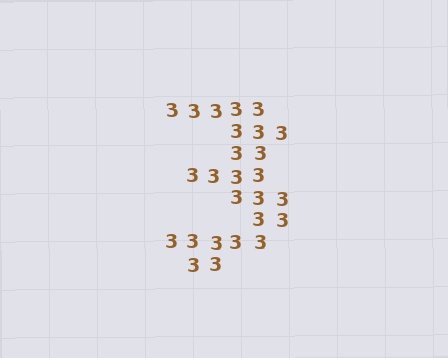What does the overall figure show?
The overall figure shows the digit 3.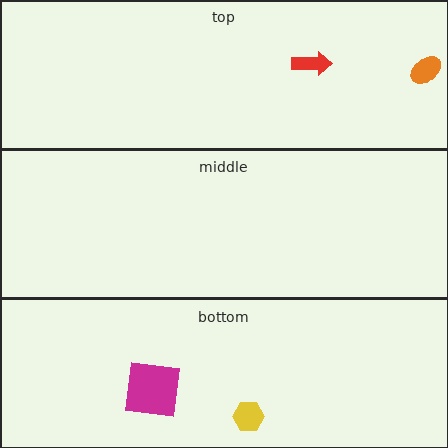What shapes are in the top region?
The orange ellipse, the red arrow.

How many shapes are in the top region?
2.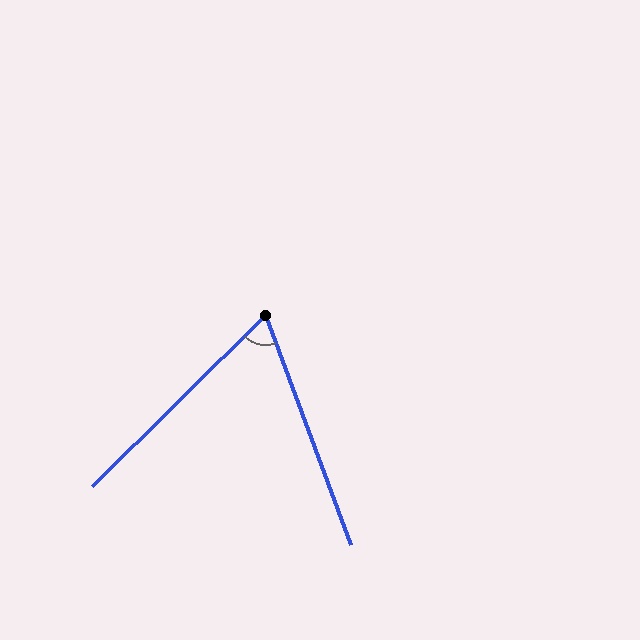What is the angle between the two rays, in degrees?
Approximately 66 degrees.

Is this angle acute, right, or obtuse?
It is acute.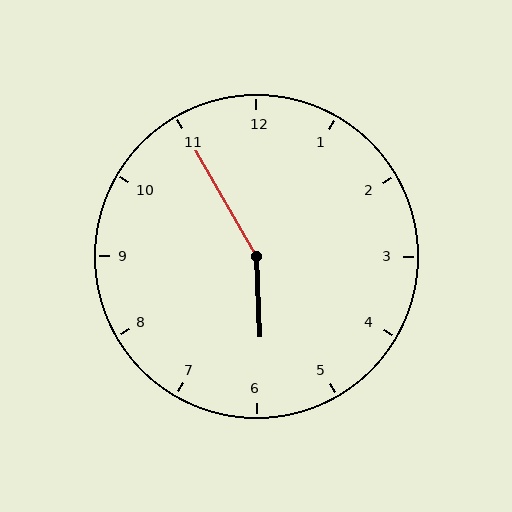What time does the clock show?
5:55.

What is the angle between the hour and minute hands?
Approximately 152 degrees.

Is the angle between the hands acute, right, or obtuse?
It is obtuse.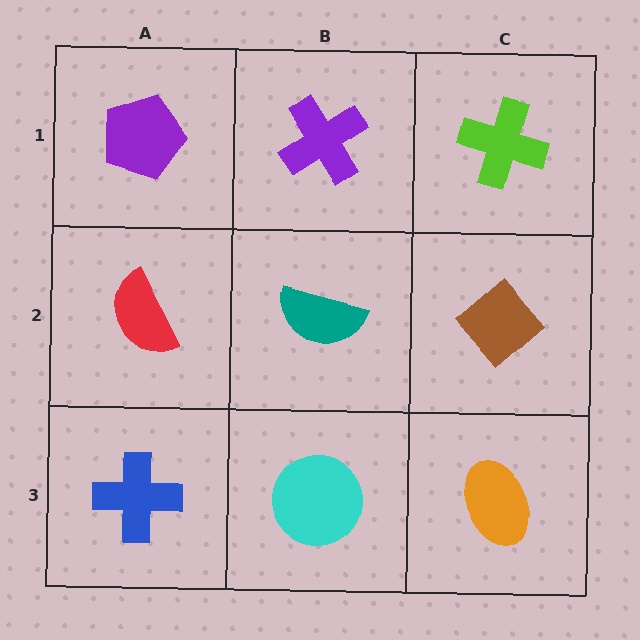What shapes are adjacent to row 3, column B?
A teal semicircle (row 2, column B), a blue cross (row 3, column A), an orange ellipse (row 3, column C).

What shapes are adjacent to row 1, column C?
A brown diamond (row 2, column C), a purple cross (row 1, column B).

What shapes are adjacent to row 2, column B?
A purple cross (row 1, column B), a cyan circle (row 3, column B), a red semicircle (row 2, column A), a brown diamond (row 2, column C).